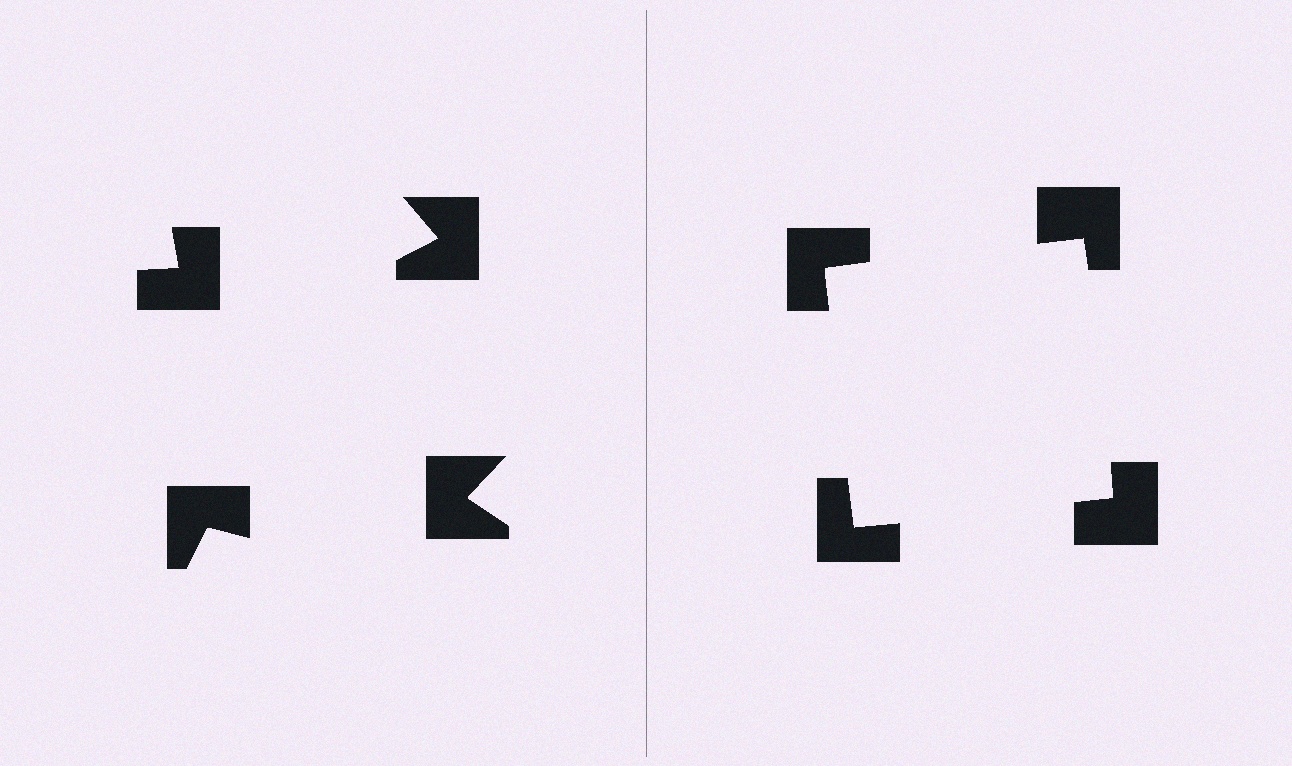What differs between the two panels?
The notched squares are positioned identically on both sides; only the wedge orientations differ. On the right they align to a square; on the left they are misaligned.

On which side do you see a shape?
An illusory square appears on the right side. On the left side the wedge cuts are rotated, so no coherent shape forms.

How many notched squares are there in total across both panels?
8 — 4 on each side.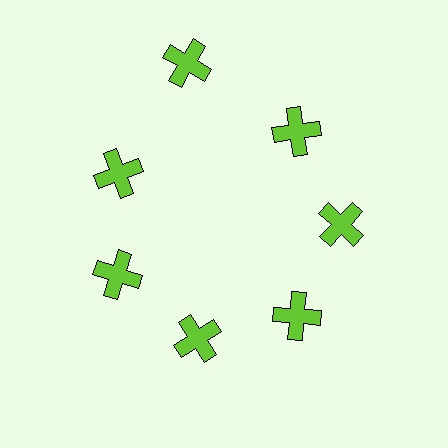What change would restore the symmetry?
The symmetry would be restored by moving it inward, back onto the ring so that all 7 crosses sit at equal angles and equal distance from the center.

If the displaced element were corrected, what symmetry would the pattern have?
It would have 7-fold rotational symmetry — the pattern would map onto itself every 51 degrees.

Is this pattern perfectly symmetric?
No. The 7 lime crosses are arranged in a ring, but one element near the 12 o'clock position is pushed outward from the center, breaking the 7-fold rotational symmetry.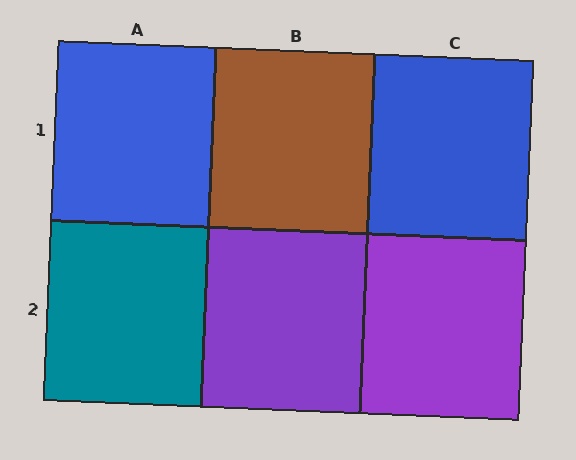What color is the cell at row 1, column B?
Brown.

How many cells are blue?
2 cells are blue.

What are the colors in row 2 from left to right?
Teal, purple, purple.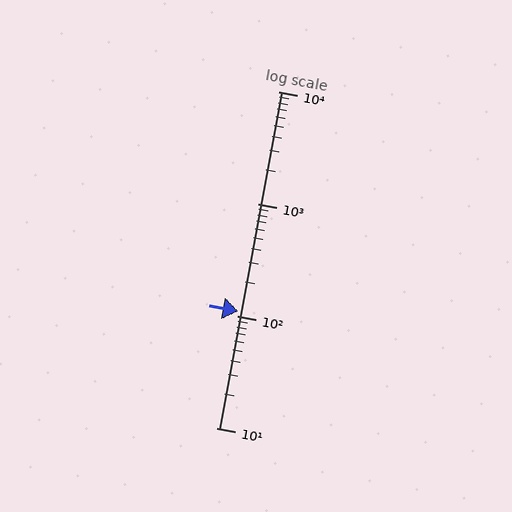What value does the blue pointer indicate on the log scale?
The pointer indicates approximately 110.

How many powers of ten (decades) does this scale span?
The scale spans 3 decades, from 10 to 10000.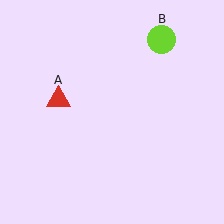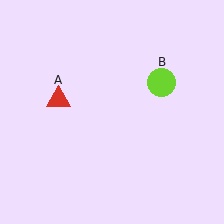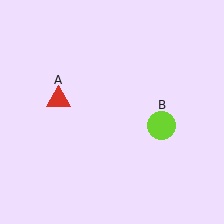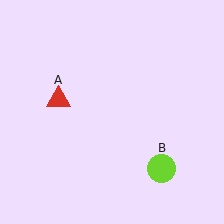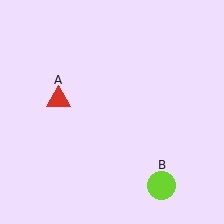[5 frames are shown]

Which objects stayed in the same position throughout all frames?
Red triangle (object A) remained stationary.